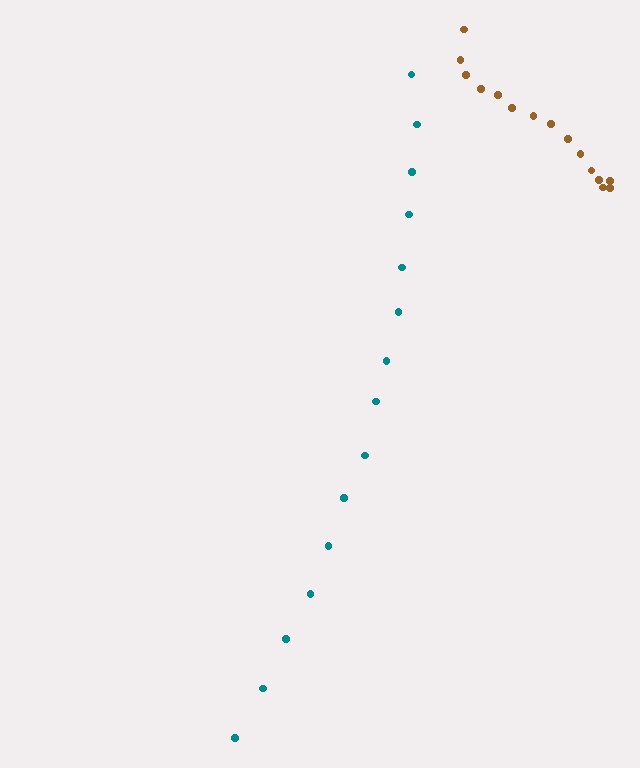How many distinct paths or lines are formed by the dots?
There are 2 distinct paths.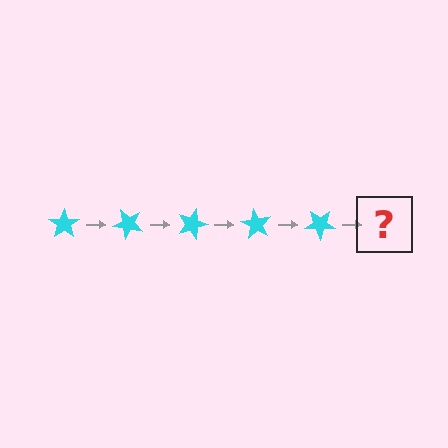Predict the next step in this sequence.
The next step is a cyan star rotated 225 degrees.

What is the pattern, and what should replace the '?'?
The pattern is that the star rotates 45 degrees each step. The '?' should be a cyan star rotated 225 degrees.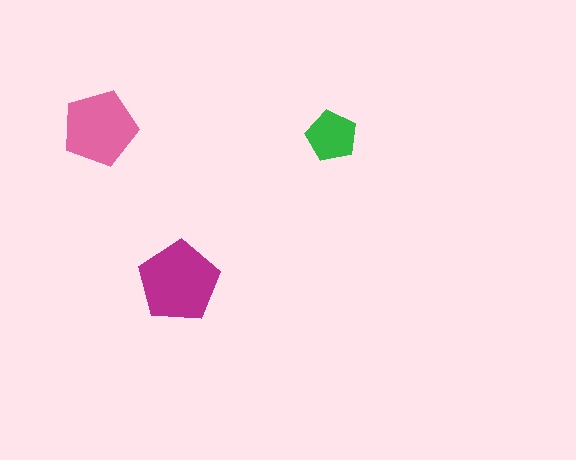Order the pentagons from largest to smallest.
the magenta one, the pink one, the green one.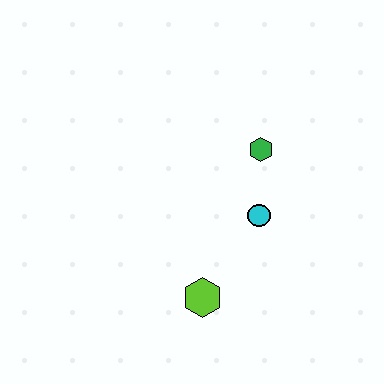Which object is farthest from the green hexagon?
The lime hexagon is farthest from the green hexagon.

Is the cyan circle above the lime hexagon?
Yes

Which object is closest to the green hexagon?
The cyan circle is closest to the green hexagon.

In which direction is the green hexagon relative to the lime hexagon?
The green hexagon is above the lime hexagon.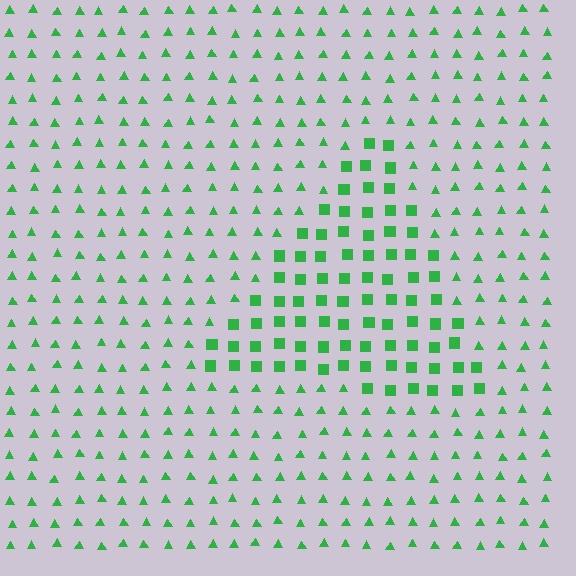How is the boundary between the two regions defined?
The boundary is defined by a change in element shape: squares inside vs. triangles outside. All elements share the same color and spacing.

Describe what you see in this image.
The image is filled with small green elements arranged in a uniform grid. A triangle-shaped region contains squares, while the surrounding area contains triangles. The boundary is defined purely by the change in element shape.